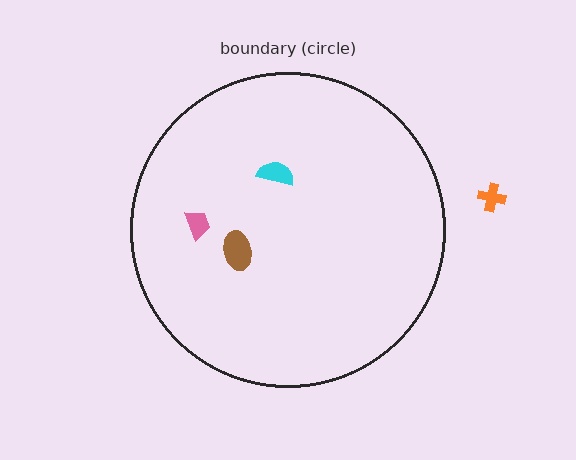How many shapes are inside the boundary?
3 inside, 1 outside.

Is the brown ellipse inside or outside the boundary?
Inside.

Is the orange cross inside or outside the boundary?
Outside.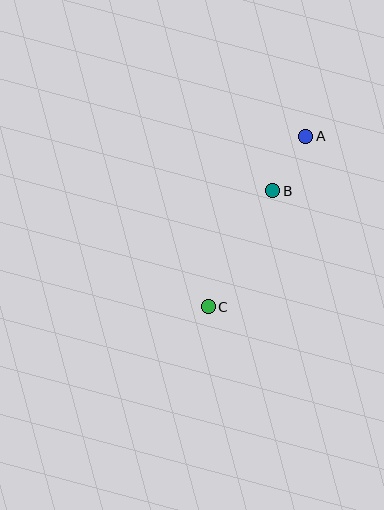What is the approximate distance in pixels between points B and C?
The distance between B and C is approximately 133 pixels.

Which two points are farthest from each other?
Points A and C are farthest from each other.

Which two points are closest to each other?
Points A and B are closest to each other.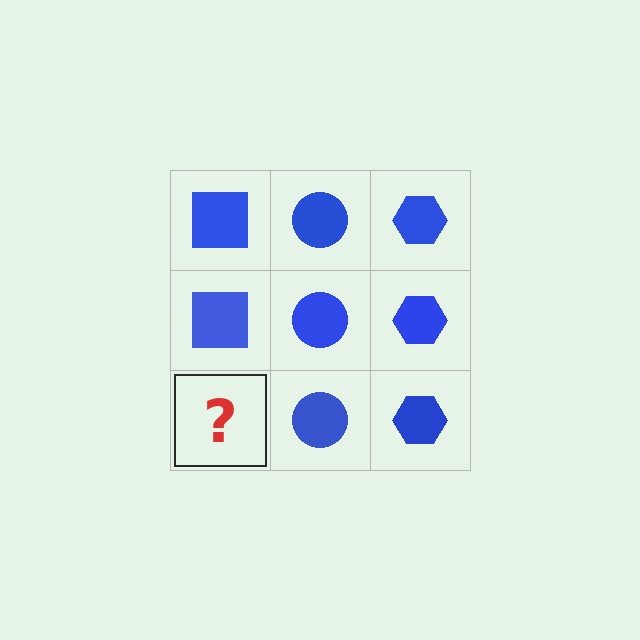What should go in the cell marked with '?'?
The missing cell should contain a blue square.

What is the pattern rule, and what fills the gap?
The rule is that each column has a consistent shape. The gap should be filled with a blue square.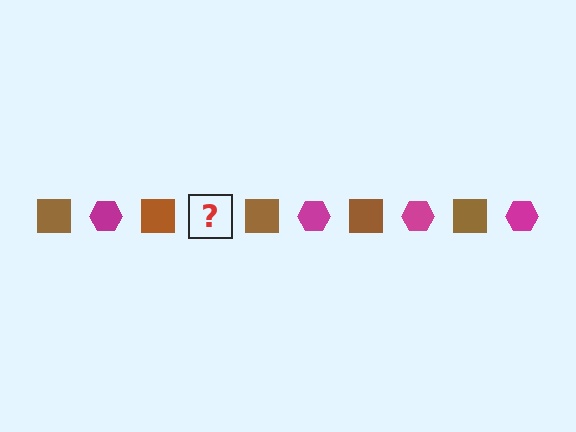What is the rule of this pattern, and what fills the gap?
The rule is that the pattern alternates between brown square and magenta hexagon. The gap should be filled with a magenta hexagon.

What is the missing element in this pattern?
The missing element is a magenta hexagon.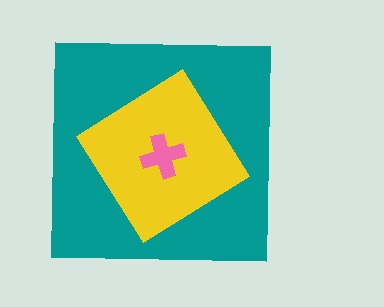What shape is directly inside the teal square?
The yellow diamond.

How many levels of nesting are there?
3.